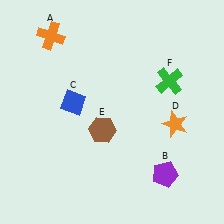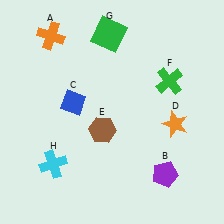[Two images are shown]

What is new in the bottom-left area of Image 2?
A cyan cross (H) was added in the bottom-left area of Image 2.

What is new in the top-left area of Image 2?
A green square (G) was added in the top-left area of Image 2.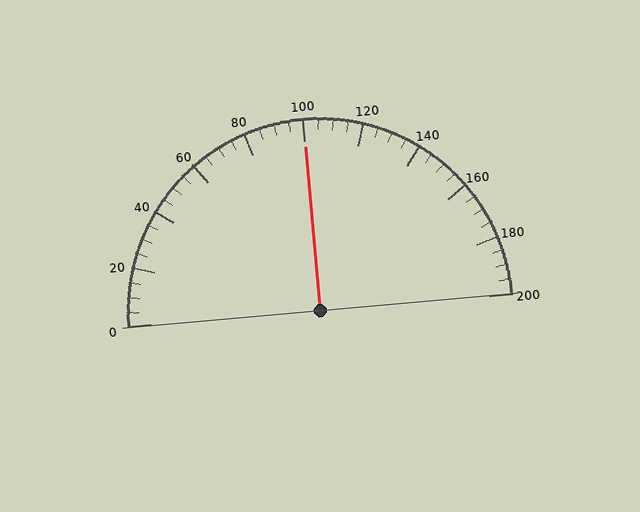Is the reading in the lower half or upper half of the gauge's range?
The reading is in the upper half of the range (0 to 200).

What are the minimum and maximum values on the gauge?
The gauge ranges from 0 to 200.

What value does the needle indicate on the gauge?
The needle indicates approximately 100.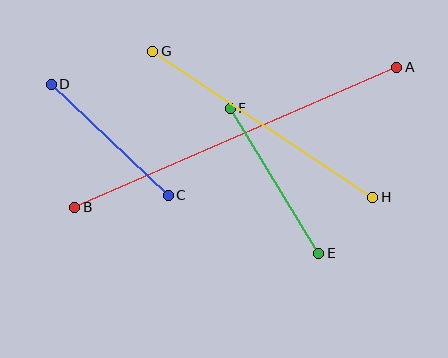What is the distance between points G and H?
The distance is approximately 264 pixels.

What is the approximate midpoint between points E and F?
The midpoint is at approximately (274, 181) pixels.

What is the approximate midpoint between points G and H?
The midpoint is at approximately (263, 124) pixels.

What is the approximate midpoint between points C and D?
The midpoint is at approximately (110, 140) pixels.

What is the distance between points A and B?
The distance is approximately 351 pixels.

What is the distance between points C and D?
The distance is approximately 161 pixels.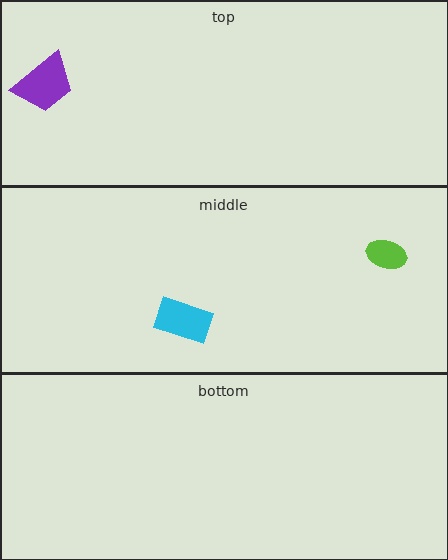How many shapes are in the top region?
1.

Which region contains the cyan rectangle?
The middle region.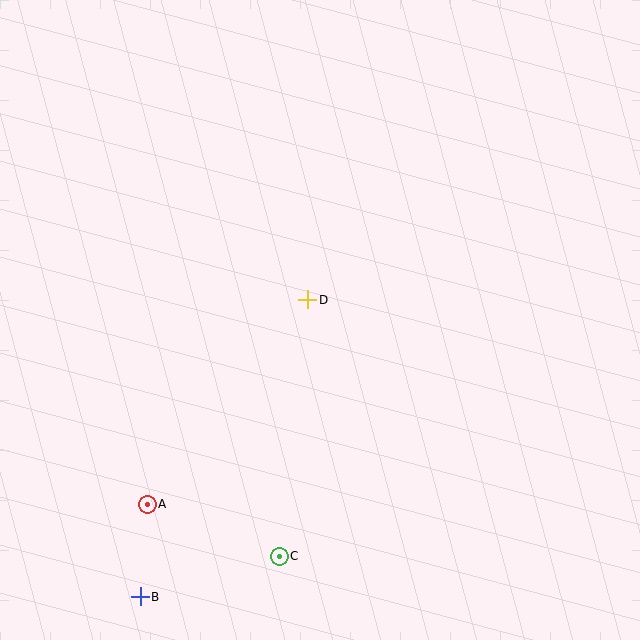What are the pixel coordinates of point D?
Point D is at (308, 300).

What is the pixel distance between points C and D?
The distance between C and D is 258 pixels.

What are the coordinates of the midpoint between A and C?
The midpoint between A and C is at (213, 530).